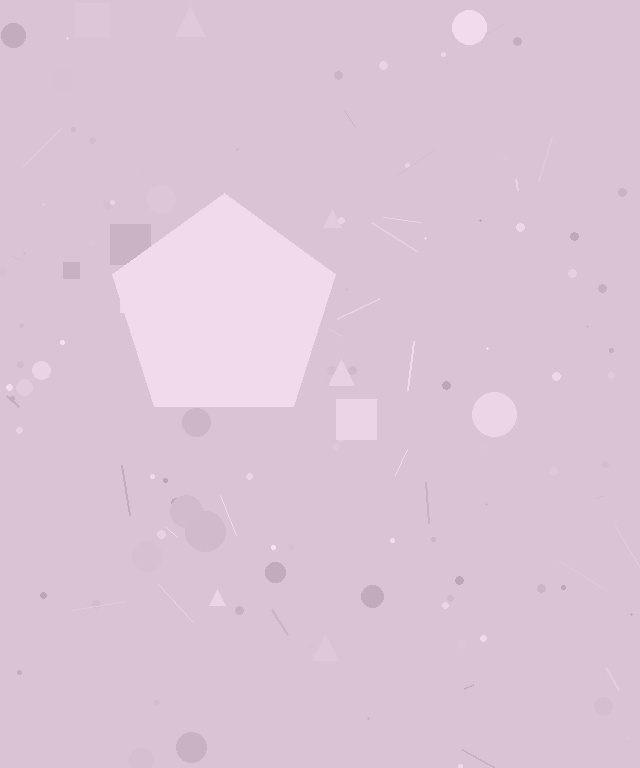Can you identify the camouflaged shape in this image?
The camouflaged shape is a pentagon.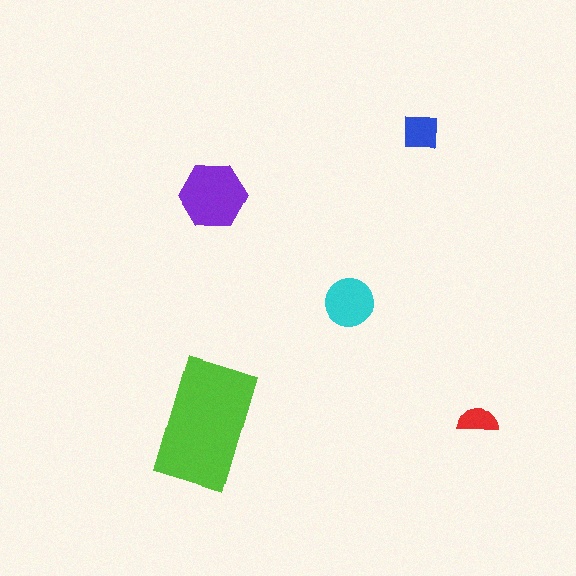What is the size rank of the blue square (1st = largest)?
4th.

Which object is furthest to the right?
The red semicircle is rightmost.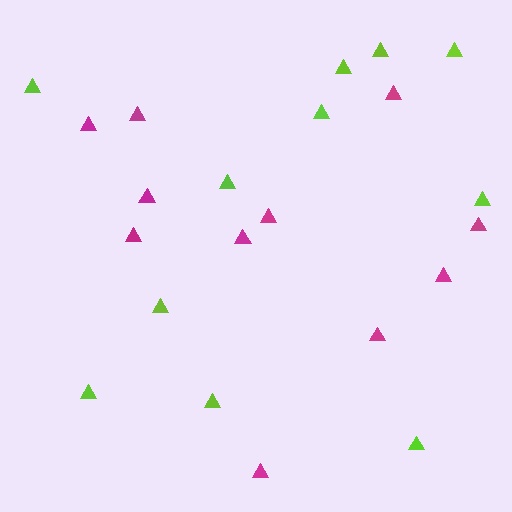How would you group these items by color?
There are 2 groups: one group of lime triangles (11) and one group of magenta triangles (11).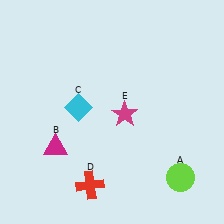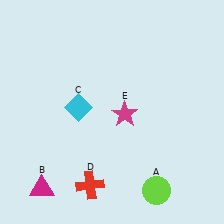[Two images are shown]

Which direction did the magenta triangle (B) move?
The magenta triangle (B) moved down.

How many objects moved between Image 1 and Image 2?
2 objects moved between the two images.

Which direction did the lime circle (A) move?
The lime circle (A) moved left.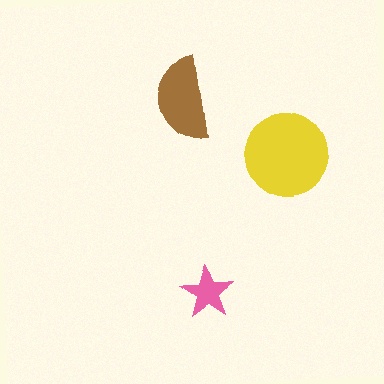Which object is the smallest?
The pink star.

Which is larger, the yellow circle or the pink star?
The yellow circle.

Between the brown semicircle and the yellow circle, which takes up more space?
The yellow circle.